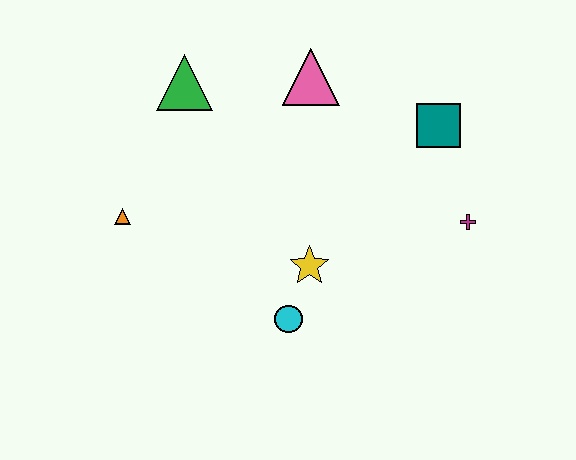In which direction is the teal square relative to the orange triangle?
The teal square is to the right of the orange triangle.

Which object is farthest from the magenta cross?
The orange triangle is farthest from the magenta cross.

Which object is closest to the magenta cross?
The teal square is closest to the magenta cross.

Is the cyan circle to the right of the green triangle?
Yes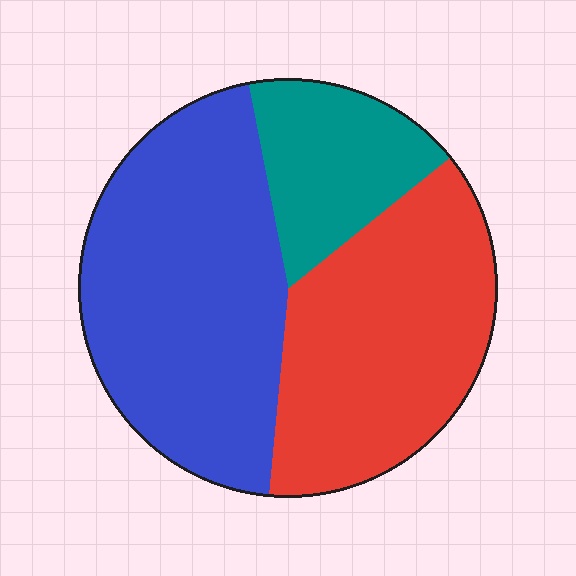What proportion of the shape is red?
Red covers about 35% of the shape.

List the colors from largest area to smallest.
From largest to smallest: blue, red, teal.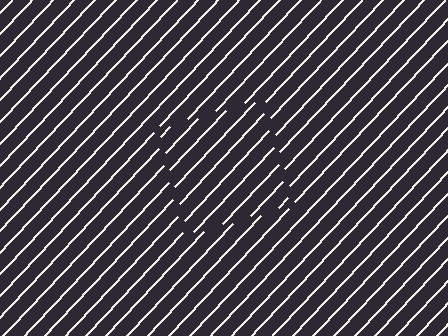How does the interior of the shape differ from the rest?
The interior of the shape contains the same grating, shifted by half a period — the contour is defined by the phase discontinuity where line-ends from the inner and outer gratings abut.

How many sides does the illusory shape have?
4 sides — the line-ends trace a square.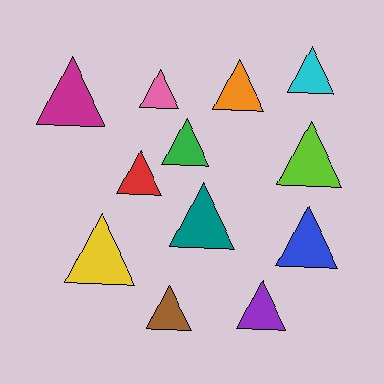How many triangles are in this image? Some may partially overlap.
There are 12 triangles.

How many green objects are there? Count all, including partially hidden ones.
There is 1 green object.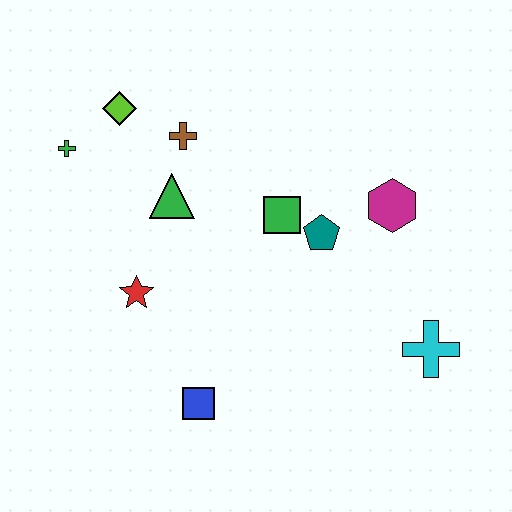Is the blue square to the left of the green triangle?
No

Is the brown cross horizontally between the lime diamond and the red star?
No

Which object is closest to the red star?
The green triangle is closest to the red star.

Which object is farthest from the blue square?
The lime diamond is farthest from the blue square.